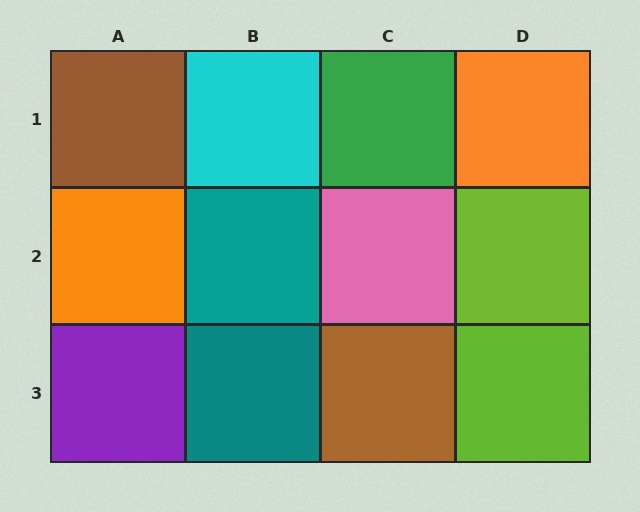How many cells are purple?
1 cell is purple.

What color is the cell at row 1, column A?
Brown.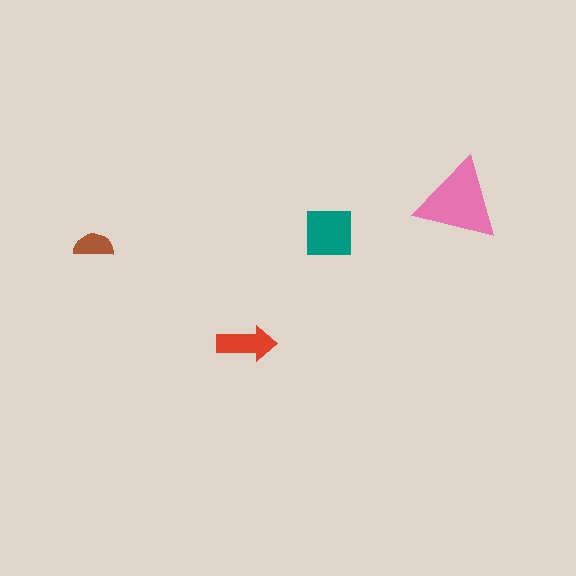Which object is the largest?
The pink triangle.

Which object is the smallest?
The brown semicircle.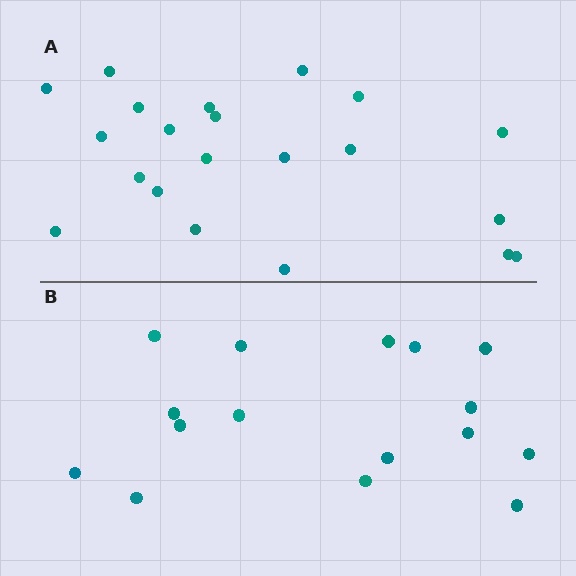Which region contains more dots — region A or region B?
Region A (the top region) has more dots.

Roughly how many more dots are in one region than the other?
Region A has about 5 more dots than region B.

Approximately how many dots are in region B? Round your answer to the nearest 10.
About 20 dots. (The exact count is 16, which rounds to 20.)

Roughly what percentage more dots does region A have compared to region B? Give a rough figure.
About 30% more.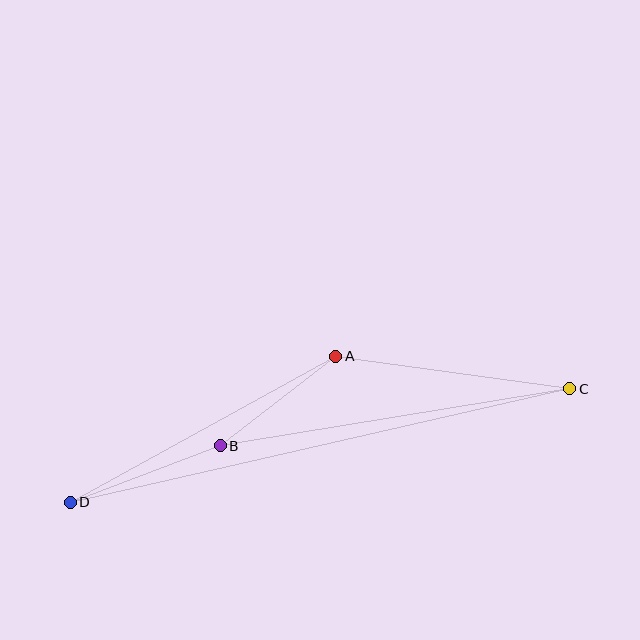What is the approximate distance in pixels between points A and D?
The distance between A and D is approximately 303 pixels.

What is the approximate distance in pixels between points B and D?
The distance between B and D is approximately 161 pixels.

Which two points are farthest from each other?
Points C and D are farthest from each other.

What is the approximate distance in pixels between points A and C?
The distance between A and C is approximately 236 pixels.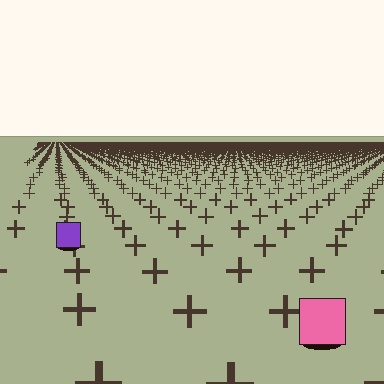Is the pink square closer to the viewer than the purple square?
Yes. The pink square is closer — you can tell from the texture gradient: the ground texture is coarser near it.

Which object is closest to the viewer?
The pink square is closest. The texture marks near it are larger and more spread out.